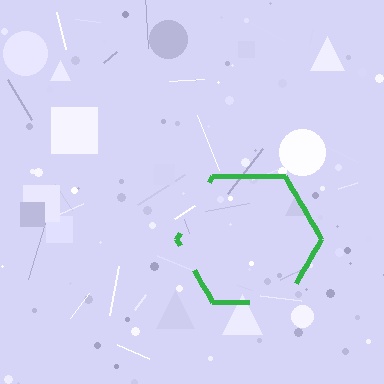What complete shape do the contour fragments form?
The contour fragments form a hexagon.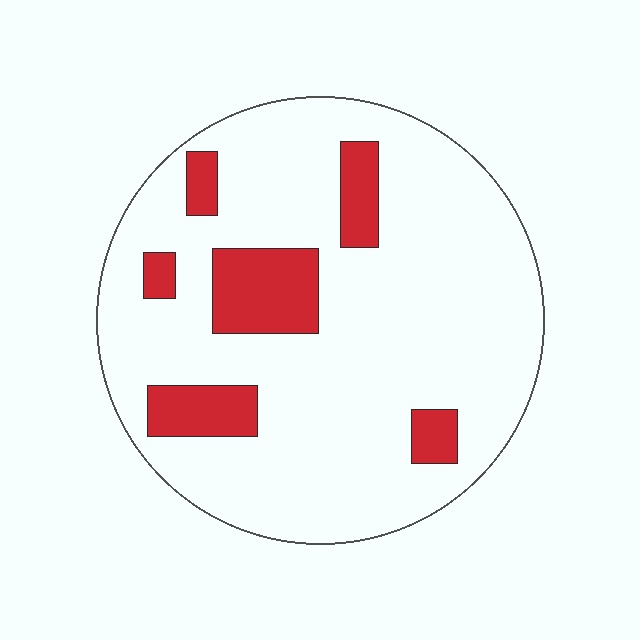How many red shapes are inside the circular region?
6.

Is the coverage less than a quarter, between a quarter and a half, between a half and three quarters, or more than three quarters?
Less than a quarter.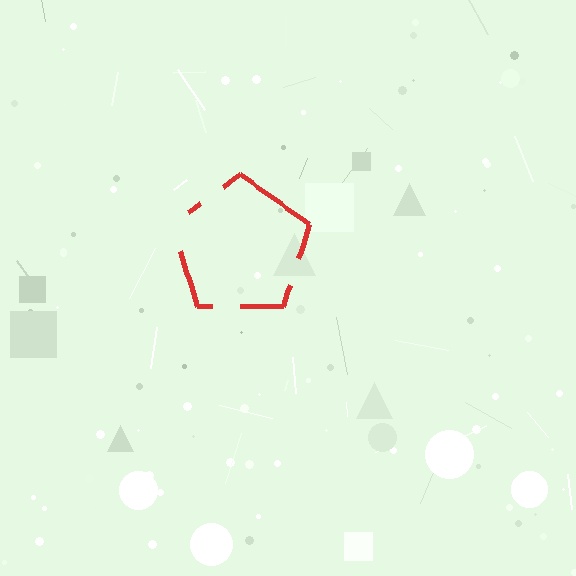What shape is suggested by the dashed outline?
The dashed outline suggests a pentagon.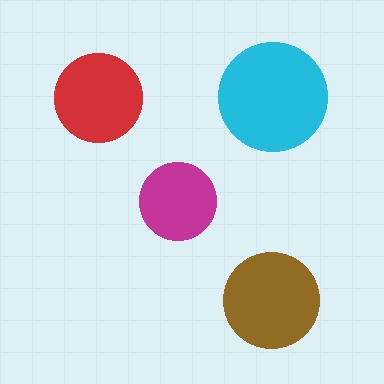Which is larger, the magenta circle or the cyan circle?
The cyan one.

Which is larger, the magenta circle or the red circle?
The red one.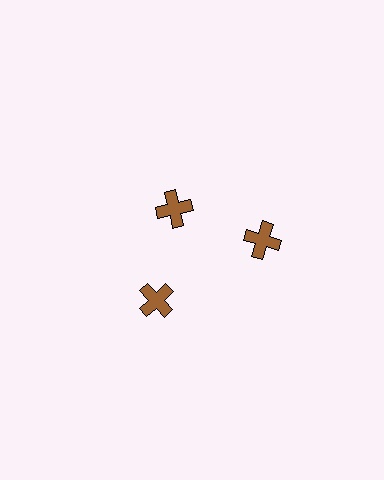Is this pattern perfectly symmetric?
No. The 3 brown crosses are arranged in a ring, but one element near the 11 o'clock position is pulled inward toward the center, breaking the 3-fold rotational symmetry.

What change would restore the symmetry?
The symmetry would be restored by moving it outward, back onto the ring so that all 3 crosses sit at equal angles and equal distance from the center.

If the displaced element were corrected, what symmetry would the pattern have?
It would have 3-fold rotational symmetry — the pattern would map onto itself every 120 degrees.